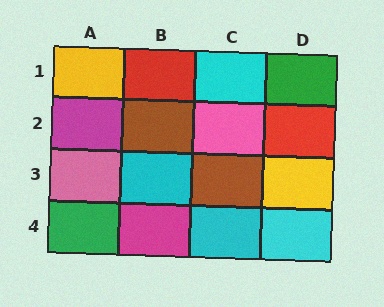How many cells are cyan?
4 cells are cyan.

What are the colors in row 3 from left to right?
Pink, cyan, brown, yellow.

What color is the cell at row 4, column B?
Magenta.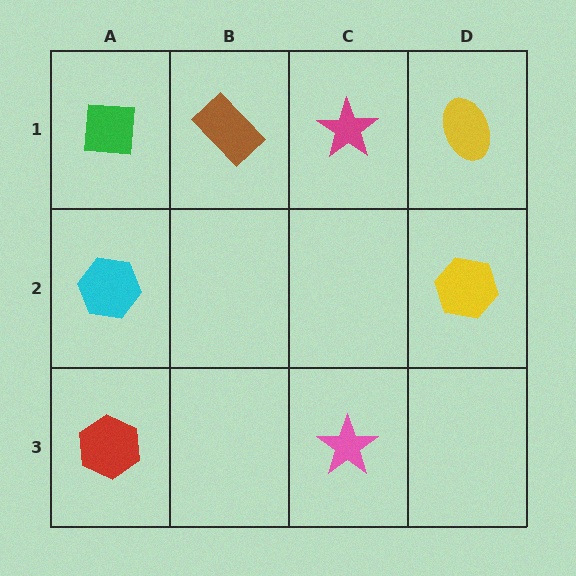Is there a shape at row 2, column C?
No, that cell is empty.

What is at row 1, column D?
A yellow ellipse.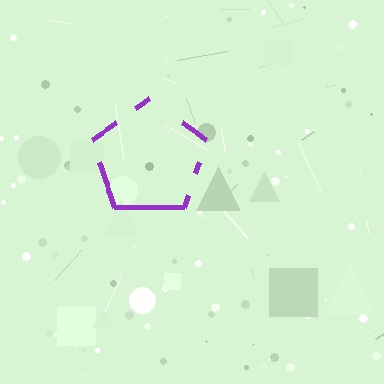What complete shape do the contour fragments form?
The contour fragments form a pentagon.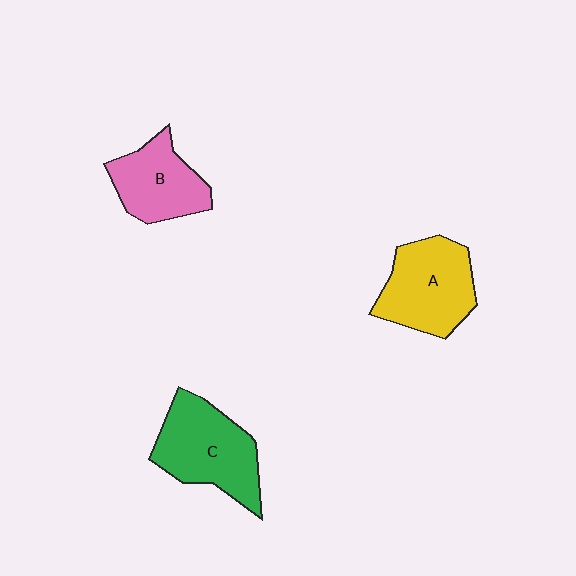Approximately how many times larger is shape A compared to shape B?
Approximately 1.2 times.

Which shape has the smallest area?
Shape B (pink).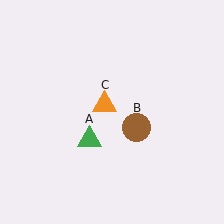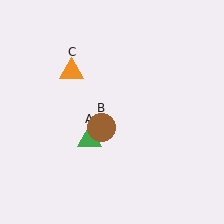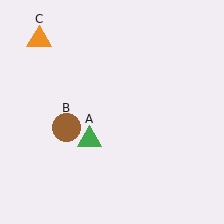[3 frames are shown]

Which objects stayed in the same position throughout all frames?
Green triangle (object A) remained stationary.